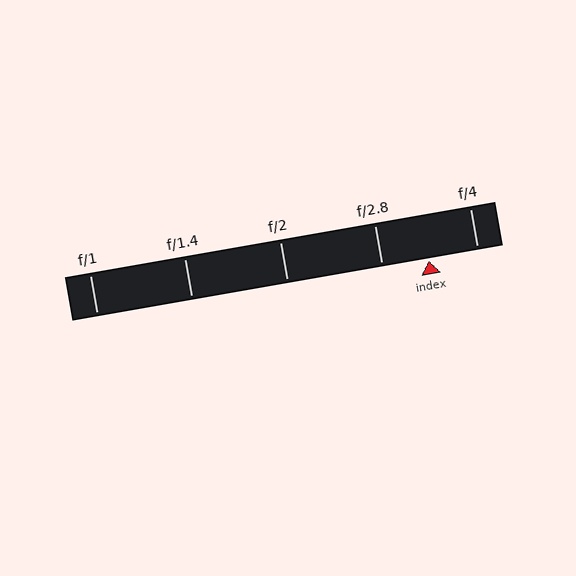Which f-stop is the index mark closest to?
The index mark is closest to f/2.8.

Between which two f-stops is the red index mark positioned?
The index mark is between f/2.8 and f/4.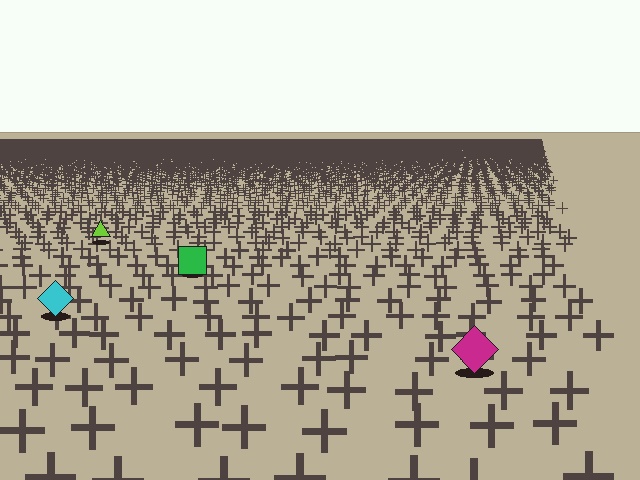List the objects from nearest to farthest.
From nearest to farthest: the magenta diamond, the cyan diamond, the green square, the lime triangle.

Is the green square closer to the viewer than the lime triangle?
Yes. The green square is closer — you can tell from the texture gradient: the ground texture is coarser near it.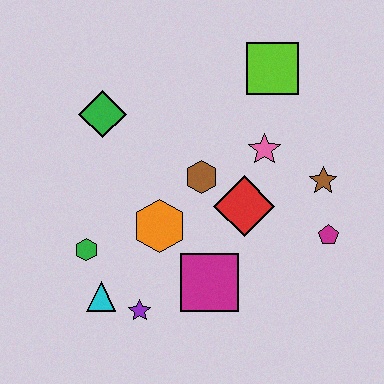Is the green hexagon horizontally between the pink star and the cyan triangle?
No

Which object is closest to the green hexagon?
The cyan triangle is closest to the green hexagon.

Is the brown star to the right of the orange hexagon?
Yes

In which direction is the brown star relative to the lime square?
The brown star is below the lime square.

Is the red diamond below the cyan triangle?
No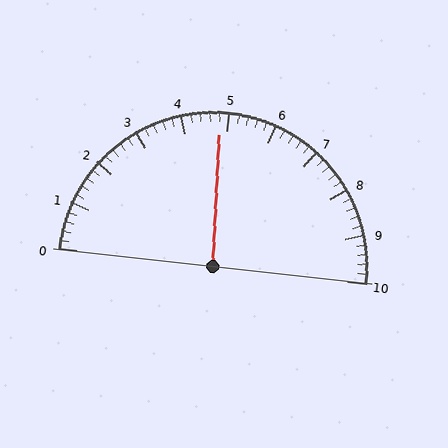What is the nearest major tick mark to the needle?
The nearest major tick mark is 5.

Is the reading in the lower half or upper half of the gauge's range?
The reading is in the lower half of the range (0 to 10).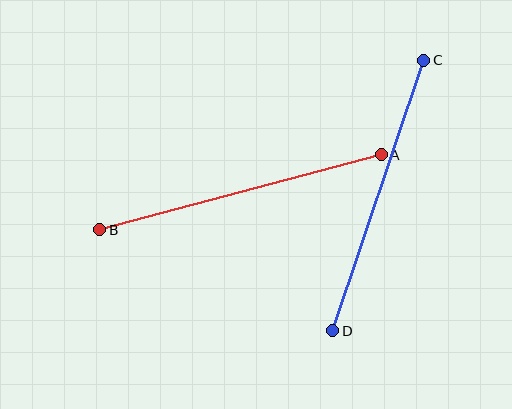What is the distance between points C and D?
The distance is approximately 285 pixels.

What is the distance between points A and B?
The distance is approximately 291 pixels.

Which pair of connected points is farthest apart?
Points A and B are farthest apart.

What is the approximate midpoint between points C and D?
The midpoint is at approximately (378, 196) pixels.